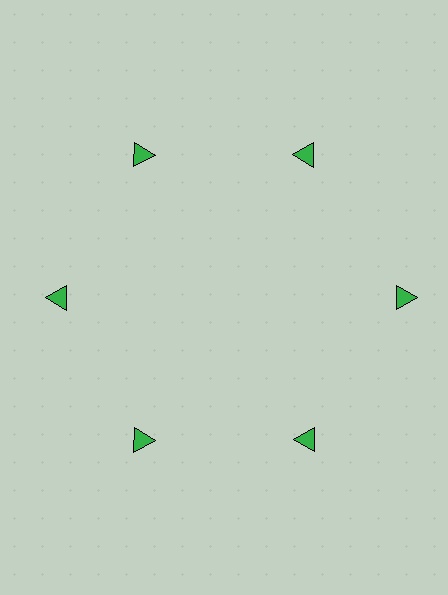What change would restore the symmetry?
The symmetry would be restored by moving it inward, back onto the ring so that all 6 triangles sit at equal angles and equal distance from the center.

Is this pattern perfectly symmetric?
No. The 6 green triangles are arranged in a ring, but one element near the 3 o'clock position is pushed outward from the center, breaking the 6-fold rotational symmetry.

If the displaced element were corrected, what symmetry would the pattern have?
It would have 6-fold rotational symmetry — the pattern would map onto itself every 60 degrees.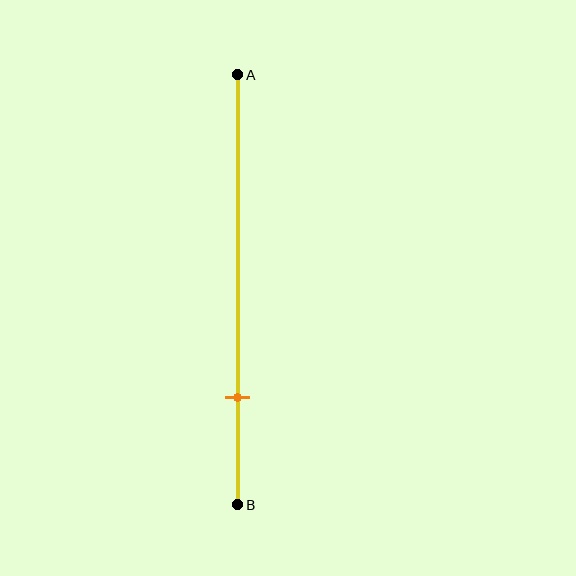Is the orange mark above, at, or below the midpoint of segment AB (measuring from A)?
The orange mark is below the midpoint of segment AB.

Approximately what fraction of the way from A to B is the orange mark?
The orange mark is approximately 75% of the way from A to B.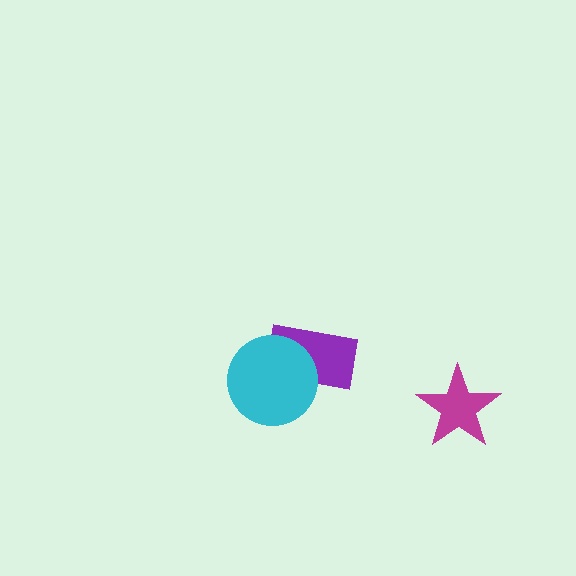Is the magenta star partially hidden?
No, no other shape covers it.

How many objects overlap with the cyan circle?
1 object overlaps with the cyan circle.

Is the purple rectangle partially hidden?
Yes, it is partially covered by another shape.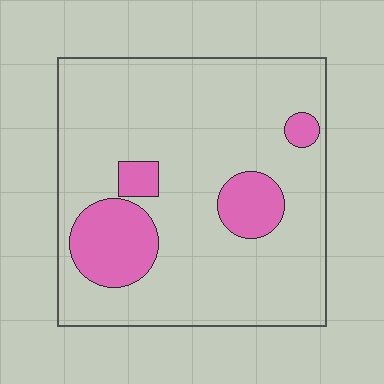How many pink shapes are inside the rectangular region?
4.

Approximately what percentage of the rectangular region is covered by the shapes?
Approximately 15%.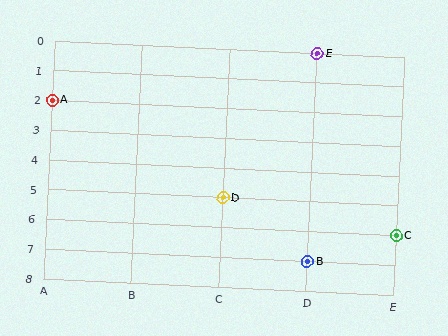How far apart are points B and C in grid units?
Points B and C are 1 column and 1 row apart (about 1.4 grid units diagonally).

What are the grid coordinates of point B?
Point B is at grid coordinates (D, 7).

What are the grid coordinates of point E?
Point E is at grid coordinates (D, 0).